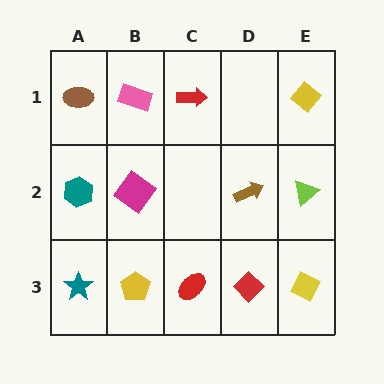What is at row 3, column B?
A yellow pentagon.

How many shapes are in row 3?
5 shapes.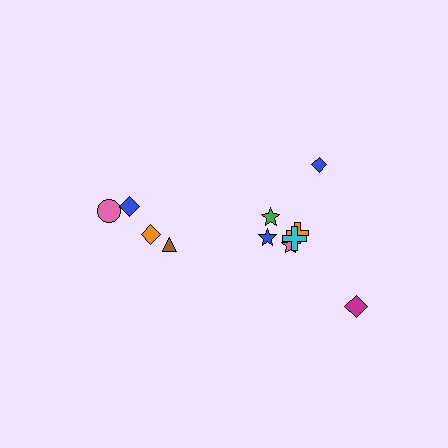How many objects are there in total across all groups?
There are 11 objects.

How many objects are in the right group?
There are 7 objects.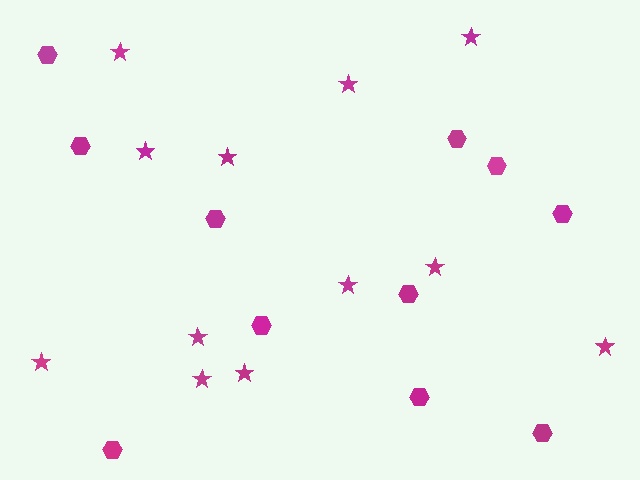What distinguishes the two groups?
There are 2 groups: one group of stars (12) and one group of hexagons (11).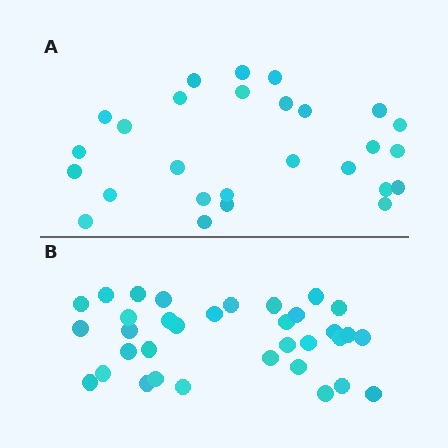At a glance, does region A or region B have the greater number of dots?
Region B (the bottom region) has more dots.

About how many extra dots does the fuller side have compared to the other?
Region B has roughly 8 or so more dots than region A.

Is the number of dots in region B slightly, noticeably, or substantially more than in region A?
Region B has noticeably more, but not dramatically so. The ratio is roughly 1.3 to 1.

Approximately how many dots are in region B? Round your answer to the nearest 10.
About 30 dots. (The exact count is 34, which rounds to 30.)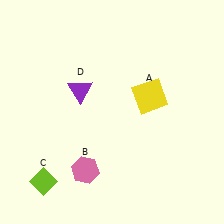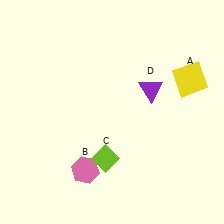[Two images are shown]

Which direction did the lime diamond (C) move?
The lime diamond (C) moved right.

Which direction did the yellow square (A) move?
The yellow square (A) moved right.